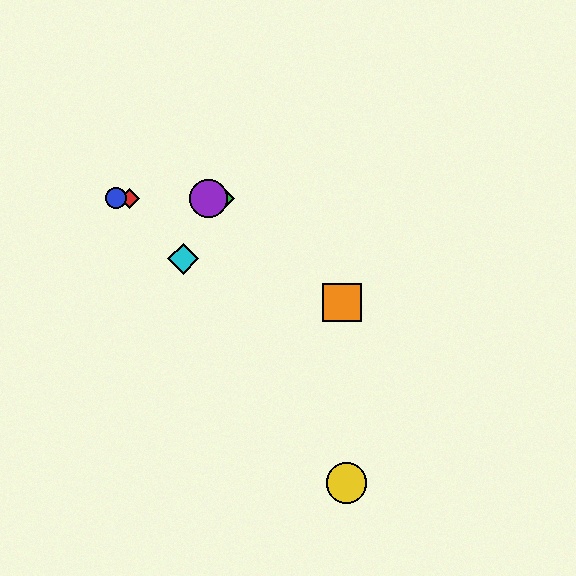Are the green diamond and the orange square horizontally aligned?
No, the green diamond is at y≈198 and the orange square is at y≈302.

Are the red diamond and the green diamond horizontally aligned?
Yes, both are at y≈198.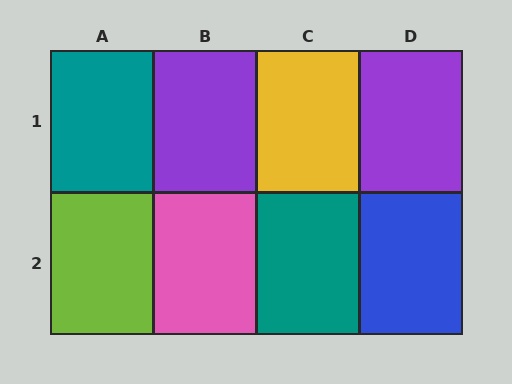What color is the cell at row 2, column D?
Blue.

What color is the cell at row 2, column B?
Pink.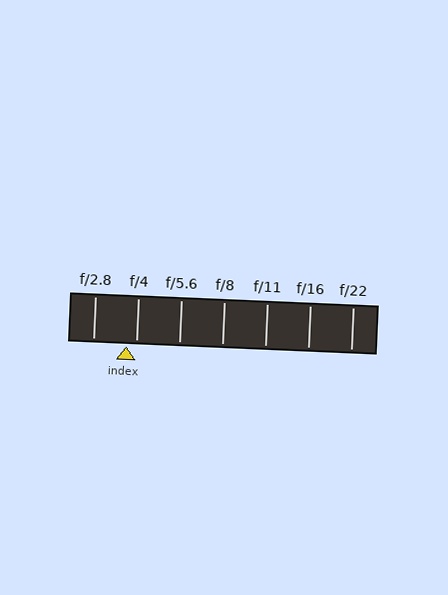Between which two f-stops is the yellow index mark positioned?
The index mark is between f/2.8 and f/4.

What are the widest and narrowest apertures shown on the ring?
The widest aperture shown is f/2.8 and the narrowest is f/22.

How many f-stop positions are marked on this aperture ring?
There are 7 f-stop positions marked.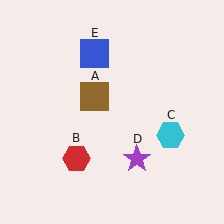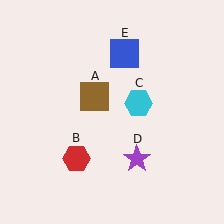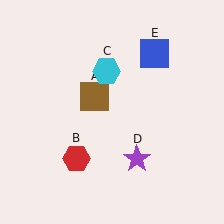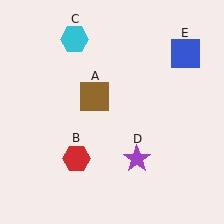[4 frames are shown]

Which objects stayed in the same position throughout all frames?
Brown square (object A) and red hexagon (object B) and purple star (object D) remained stationary.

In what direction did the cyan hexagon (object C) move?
The cyan hexagon (object C) moved up and to the left.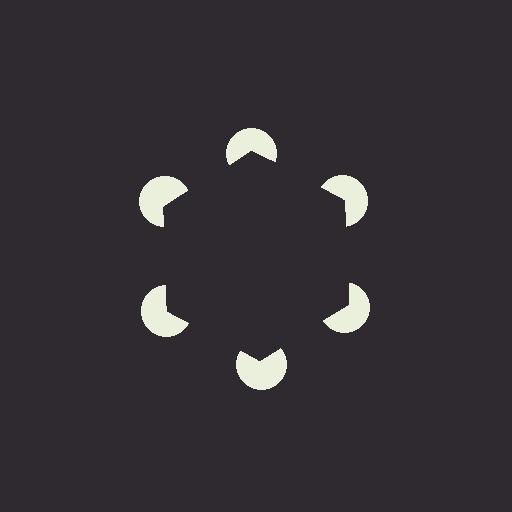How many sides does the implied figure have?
6 sides.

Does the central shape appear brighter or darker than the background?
It typically appears slightly darker than the background, even though no actual brightness change is drawn.